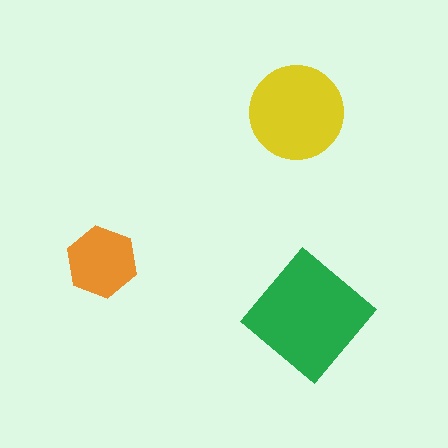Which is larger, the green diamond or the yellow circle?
The green diamond.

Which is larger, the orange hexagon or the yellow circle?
The yellow circle.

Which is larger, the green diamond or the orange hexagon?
The green diamond.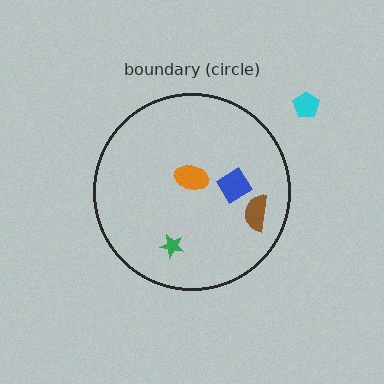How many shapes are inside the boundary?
4 inside, 1 outside.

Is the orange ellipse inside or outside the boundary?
Inside.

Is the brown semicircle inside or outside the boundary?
Inside.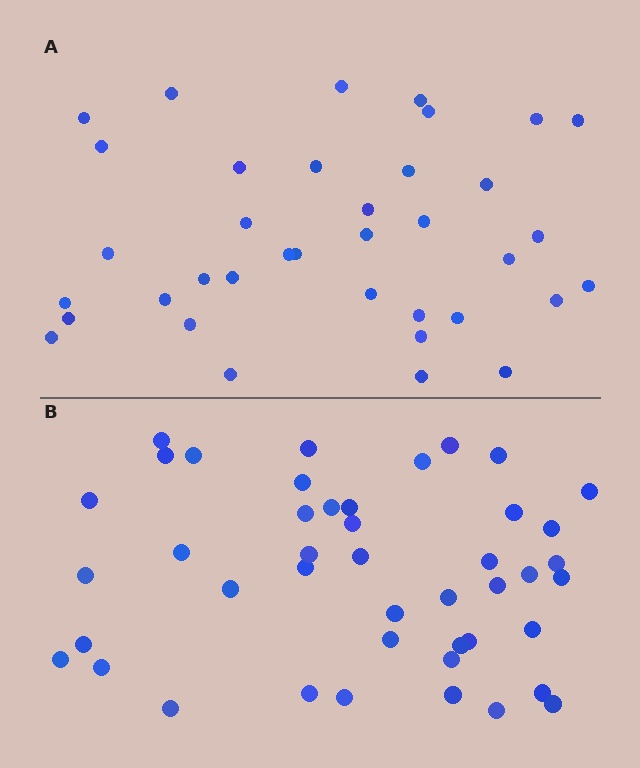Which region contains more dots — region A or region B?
Region B (the bottom region) has more dots.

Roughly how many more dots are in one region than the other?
Region B has roughly 8 or so more dots than region A.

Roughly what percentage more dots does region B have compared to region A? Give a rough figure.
About 20% more.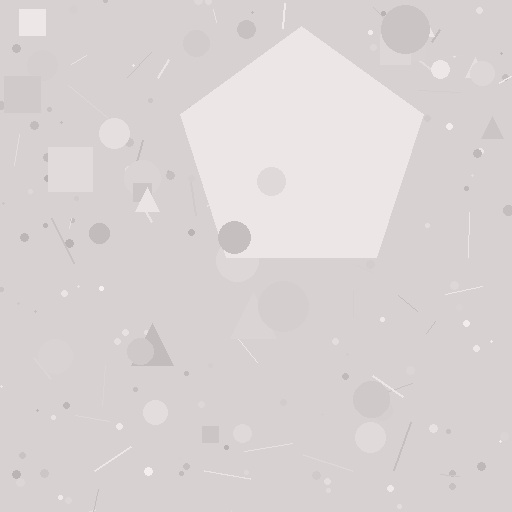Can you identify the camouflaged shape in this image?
The camouflaged shape is a pentagon.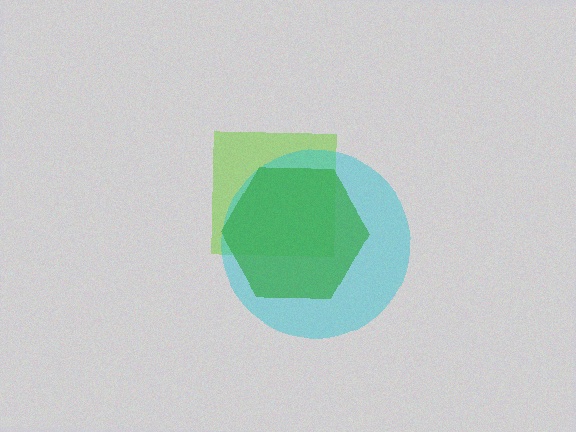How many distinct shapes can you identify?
There are 3 distinct shapes: a lime square, a cyan circle, a green hexagon.